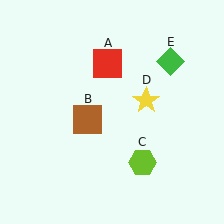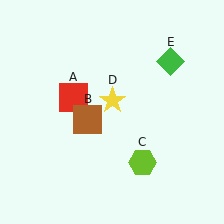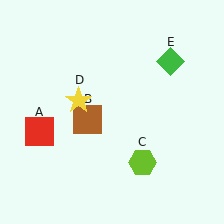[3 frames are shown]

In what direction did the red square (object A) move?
The red square (object A) moved down and to the left.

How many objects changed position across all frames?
2 objects changed position: red square (object A), yellow star (object D).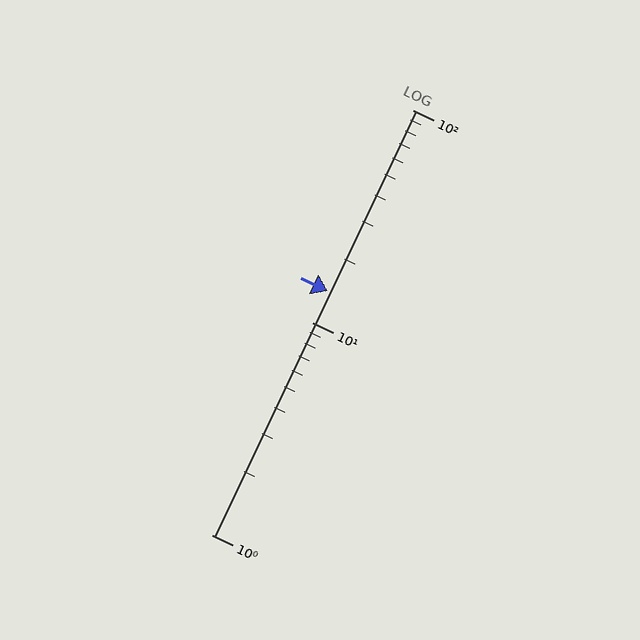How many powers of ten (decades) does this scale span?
The scale spans 2 decades, from 1 to 100.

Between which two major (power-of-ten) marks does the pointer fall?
The pointer is between 10 and 100.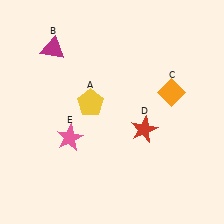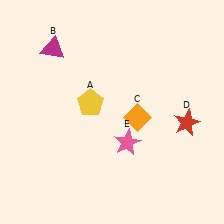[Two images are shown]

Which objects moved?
The objects that moved are: the orange diamond (C), the red star (D), the pink star (E).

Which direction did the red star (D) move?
The red star (D) moved right.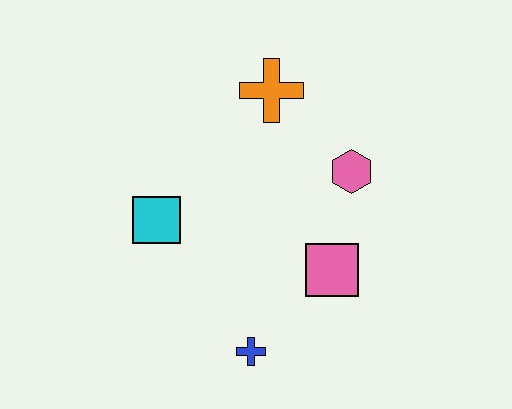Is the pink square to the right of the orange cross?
Yes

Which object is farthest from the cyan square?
The pink hexagon is farthest from the cyan square.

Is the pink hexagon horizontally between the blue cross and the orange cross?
No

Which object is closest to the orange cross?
The pink hexagon is closest to the orange cross.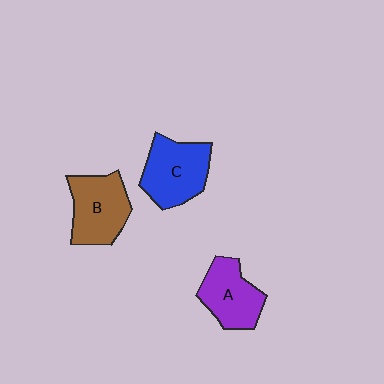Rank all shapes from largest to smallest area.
From largest to smallest: C (blue), B (brown), A (purple).